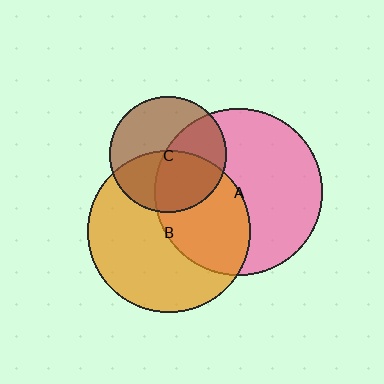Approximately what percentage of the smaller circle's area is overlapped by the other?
Approximately 45%.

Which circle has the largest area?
Circle A (pink).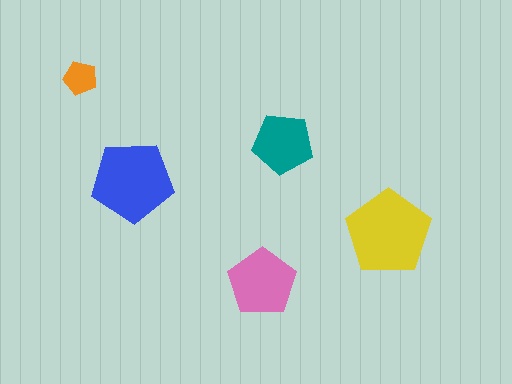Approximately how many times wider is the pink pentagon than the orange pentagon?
About 2 times wider.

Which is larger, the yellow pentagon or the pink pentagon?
The yellow one.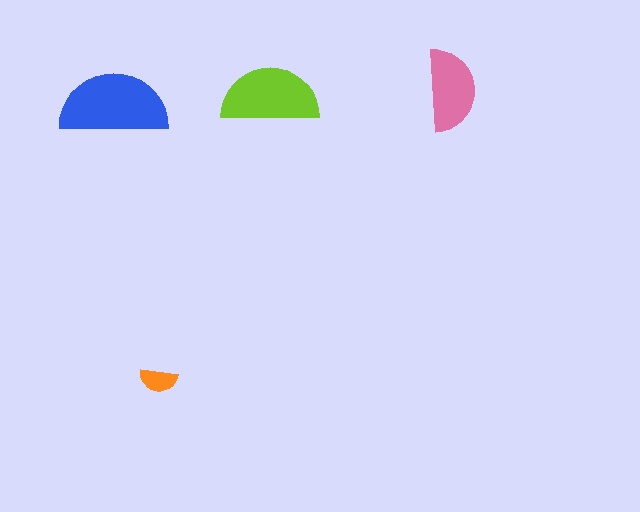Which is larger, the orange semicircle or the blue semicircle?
The blue one.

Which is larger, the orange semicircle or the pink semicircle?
The pink one.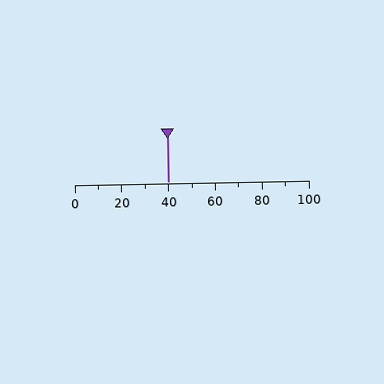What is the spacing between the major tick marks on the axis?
The major ticks are spaced 20 apart.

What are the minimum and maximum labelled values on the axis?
The axis runs from 0 to 100.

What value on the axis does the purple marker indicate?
The marker indicates approximately 40.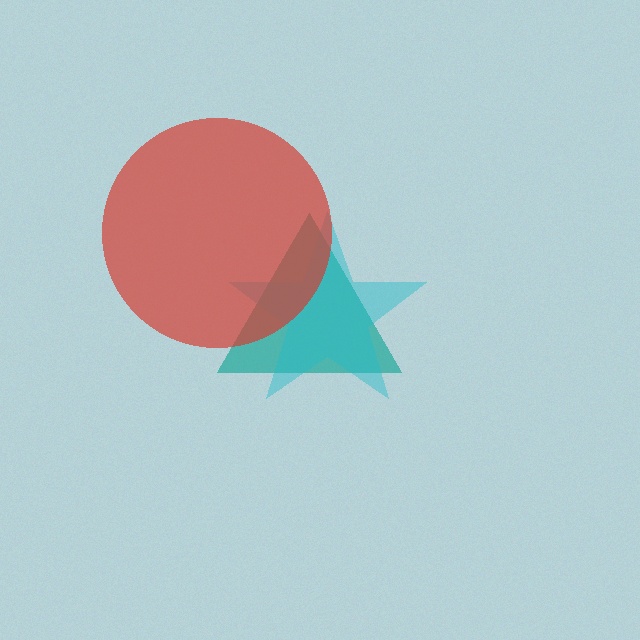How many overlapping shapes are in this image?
There are 3 overlapping shapes in the image.